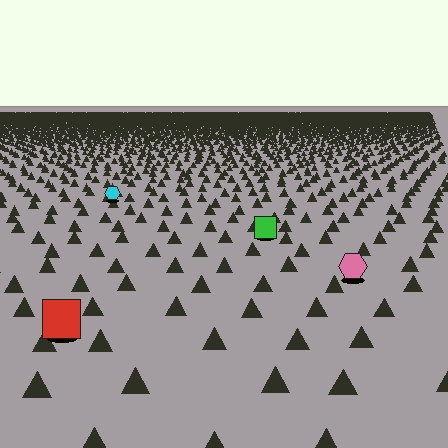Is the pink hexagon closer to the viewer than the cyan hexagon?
Yes. The pink hexagon is closer — you can tell from the texture gradient: the ground texture is coarser near it.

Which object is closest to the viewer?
The red square is closest. The texture marks near it are larger and more spread out.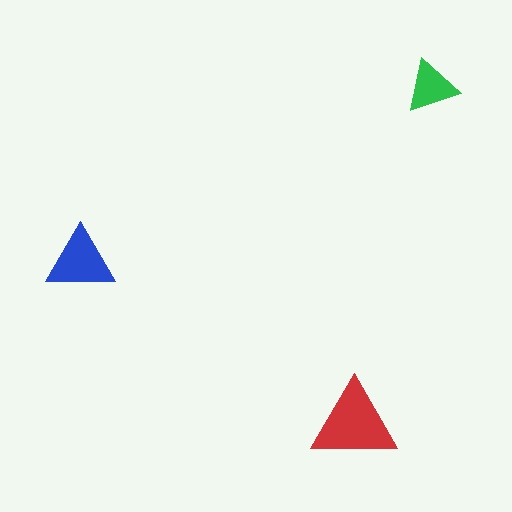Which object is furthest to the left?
The blue triangle is leftmost.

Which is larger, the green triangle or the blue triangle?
The blue one.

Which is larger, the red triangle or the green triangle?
The red one.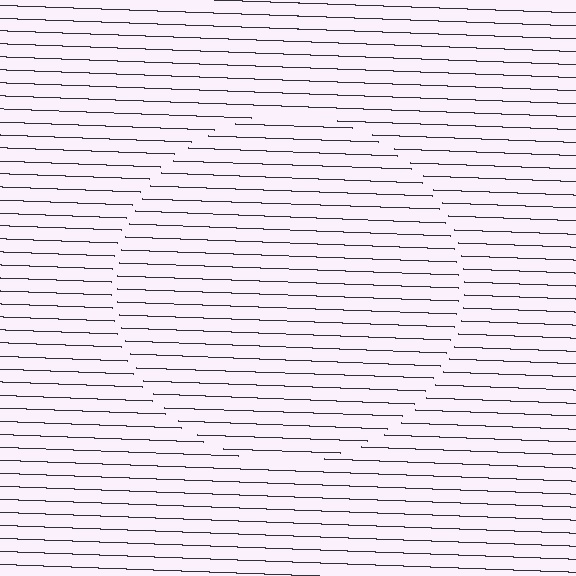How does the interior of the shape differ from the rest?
The interior of the shape contains the same grating, shifted by half a period — the contour is defined by the phase discontinuity where line-ends from the inner and outer gratings abut.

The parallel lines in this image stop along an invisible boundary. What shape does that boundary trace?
An illusory circle. The interior of the shape contains the same grating, shifted by half a period — the contour is defined by the phase discontinuity where line-ends from the inner and outer gratings abut.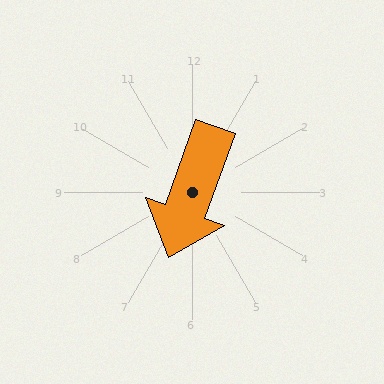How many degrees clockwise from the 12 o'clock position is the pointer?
Approximately 200 degrees.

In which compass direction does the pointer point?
South.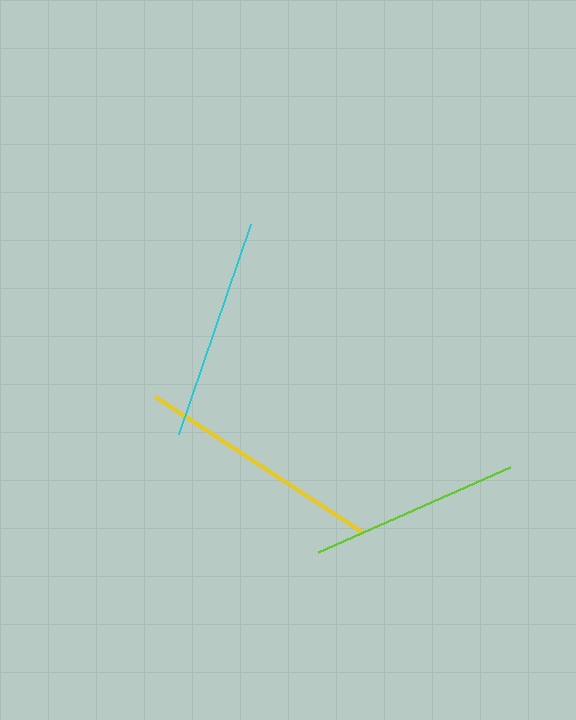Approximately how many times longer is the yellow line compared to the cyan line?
The yellow line is approximately 1.1 times the length of the cyan line.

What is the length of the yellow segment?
The yellow segment is approximately 248 pixels long.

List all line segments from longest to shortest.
From longest to shortest: yellow, cyan, lime.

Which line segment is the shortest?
The lime line is the shortest at approximately 210 pixels.